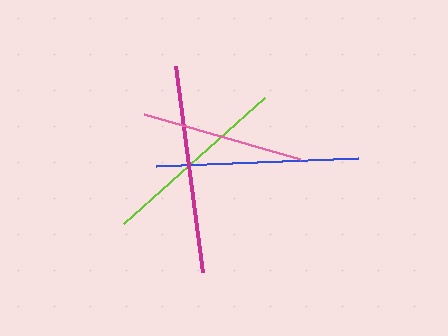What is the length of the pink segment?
The pink segment is approximately 162 pixels long.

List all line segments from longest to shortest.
From longest to shortest: magenta, blue, lime, pink.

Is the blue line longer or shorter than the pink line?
The blue line is longer than the pink line.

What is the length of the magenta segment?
The magenta segment is approximately 207 pixels long.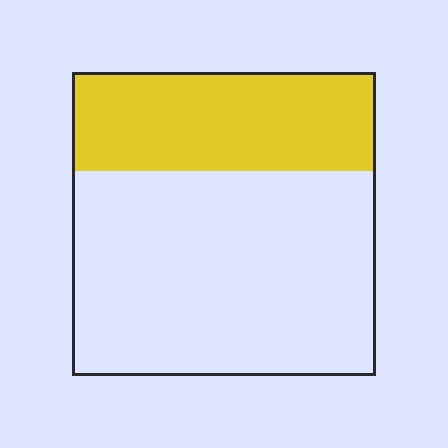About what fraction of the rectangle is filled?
About one third (1/3).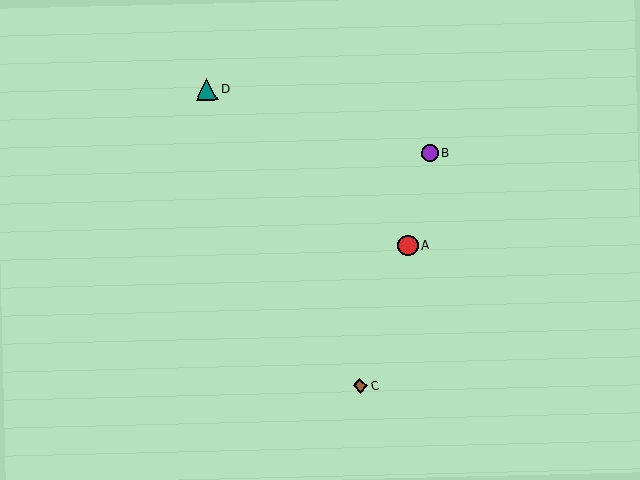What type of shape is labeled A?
Shape A is a red circle.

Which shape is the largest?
The teal triangle (labeled D) is the largest.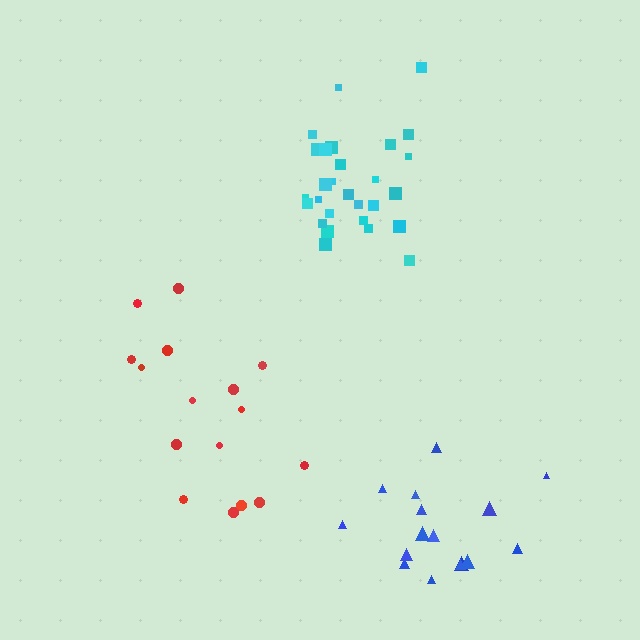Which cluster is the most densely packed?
Cyan.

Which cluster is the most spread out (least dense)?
Red.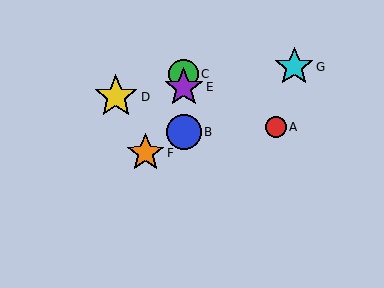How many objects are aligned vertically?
3 objects (B, C, E) are aligned vertically.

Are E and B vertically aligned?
Yes, both are at x≈184.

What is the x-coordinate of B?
Object B is at x≈184.